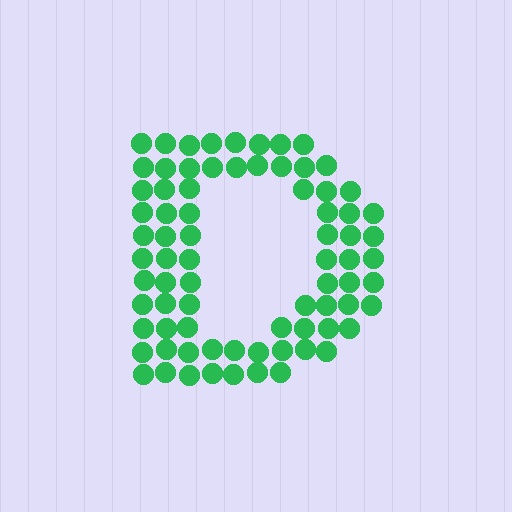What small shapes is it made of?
It is made of small circles.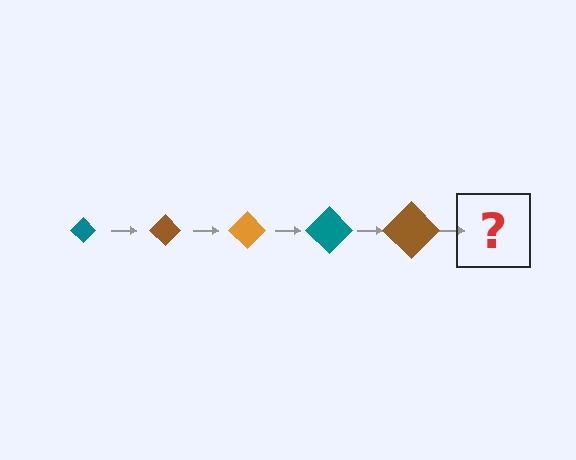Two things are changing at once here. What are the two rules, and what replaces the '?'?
The two rules are that the diamond grows larger each step and the color cycles through teal, brown, and orange. The '?' should be an orange diamond, larger than the previous one.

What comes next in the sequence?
The next element should be an orange diamond, larger than the previous one.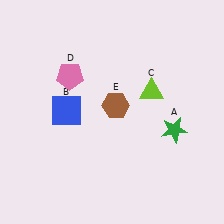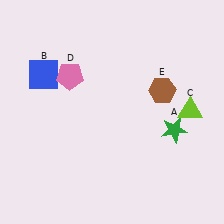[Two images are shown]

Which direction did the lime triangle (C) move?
The lime triangle (C) moved right.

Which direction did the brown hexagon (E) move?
The brown hexagon (E) moved right.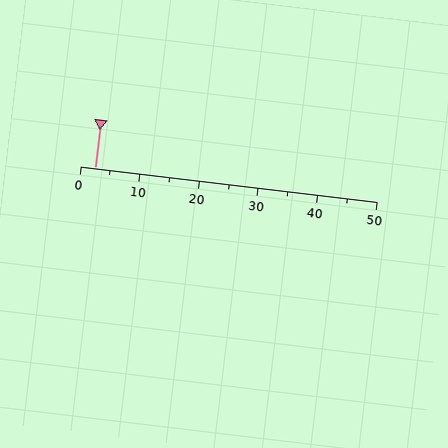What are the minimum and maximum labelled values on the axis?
The axis runs from 0 to 50.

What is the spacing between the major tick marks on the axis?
The major ticks are spaced 10 apart.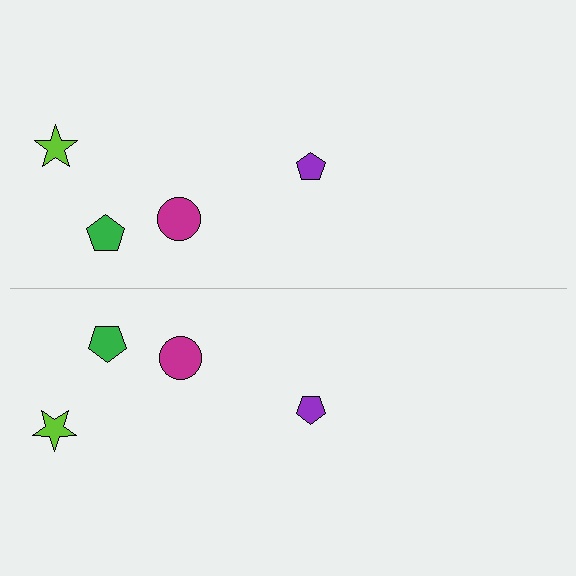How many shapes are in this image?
There are 8 shapes in this image.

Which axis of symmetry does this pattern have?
The pattern has a horizontal axis of symmetry running through the center of the image.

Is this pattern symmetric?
Yes, this pattern has bilateral (reflection) symmetry.